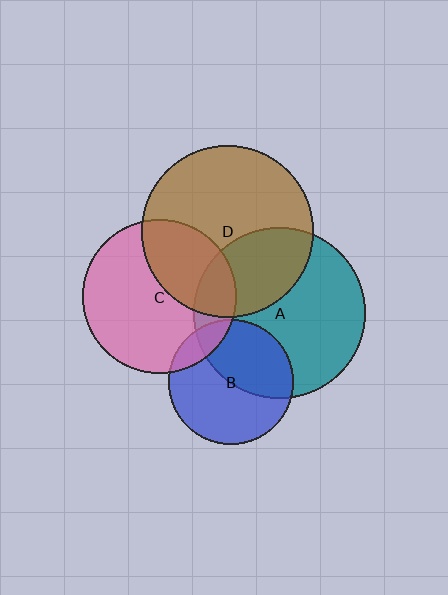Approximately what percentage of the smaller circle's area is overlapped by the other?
Approximately 45%.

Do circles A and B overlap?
Yes.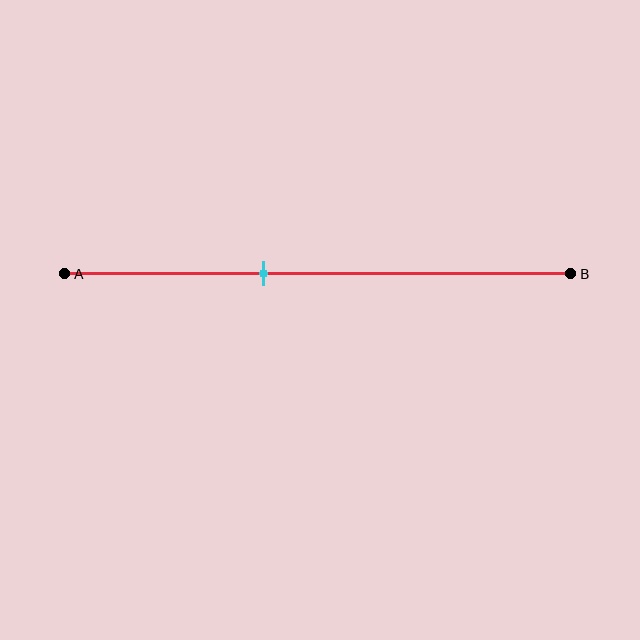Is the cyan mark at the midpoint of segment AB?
No, the mark is at about 40% from A, not at the 50% midpoint.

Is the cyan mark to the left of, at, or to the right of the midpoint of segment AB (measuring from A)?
The cyan mark is to the left of the midpoint of segment AB.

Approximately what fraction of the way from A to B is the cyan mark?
The cyan mark is approximately 40% of the way from A to B.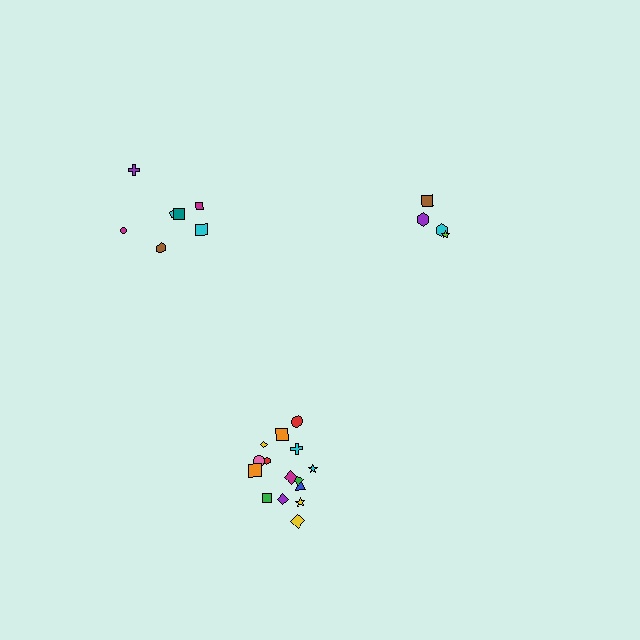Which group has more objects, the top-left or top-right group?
The top-left group.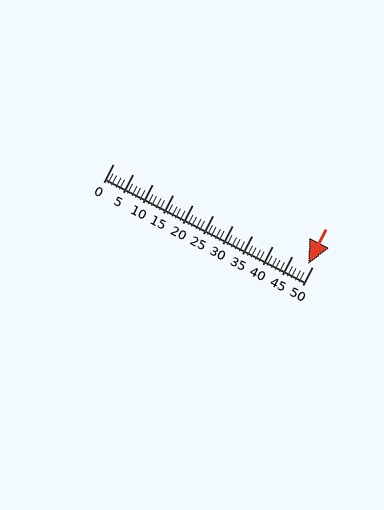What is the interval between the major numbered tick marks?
The major tick marks are spaced 5 units apart.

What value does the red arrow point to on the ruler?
The red arrow points to approximately 49.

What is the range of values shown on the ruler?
The ruler shows values from 0 to 50.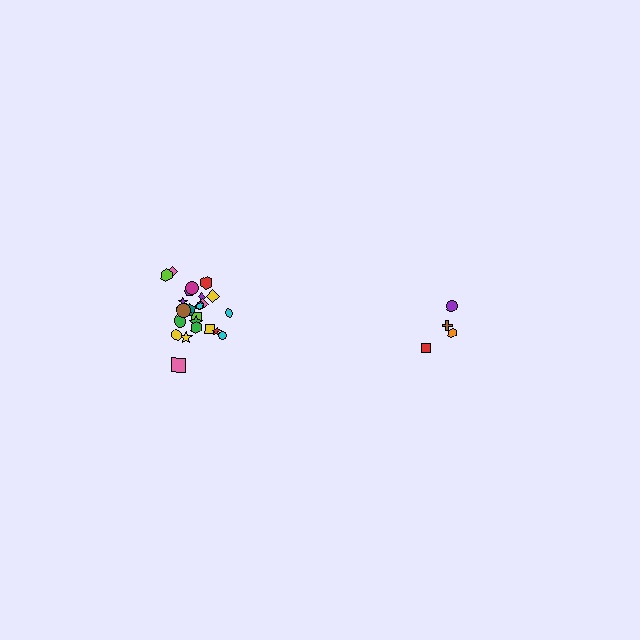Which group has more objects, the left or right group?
The left group.